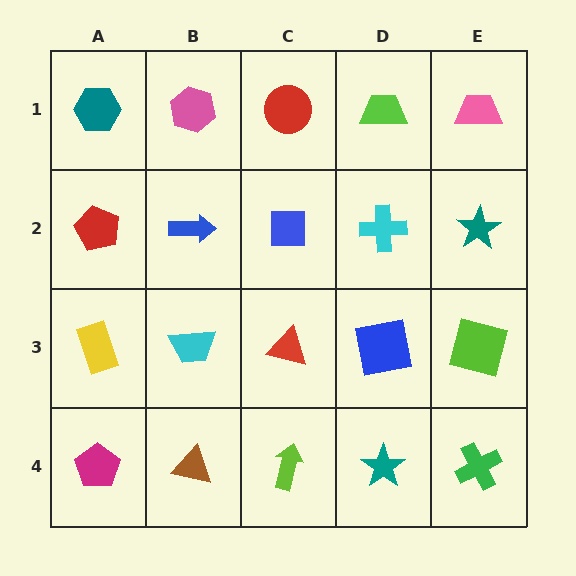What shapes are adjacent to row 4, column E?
A lime square (row 3, column E), a teal star (row 4, column D).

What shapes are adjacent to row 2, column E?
A pink trapezoid (row 1, column E), a lime square (row 3, column E), a cyan cross (row 2, column D).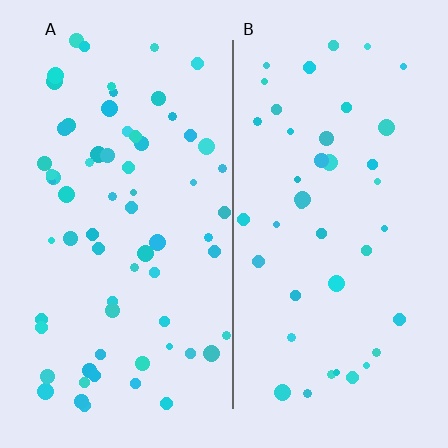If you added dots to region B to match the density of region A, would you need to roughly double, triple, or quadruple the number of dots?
Approximately double.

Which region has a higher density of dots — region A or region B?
A (the left).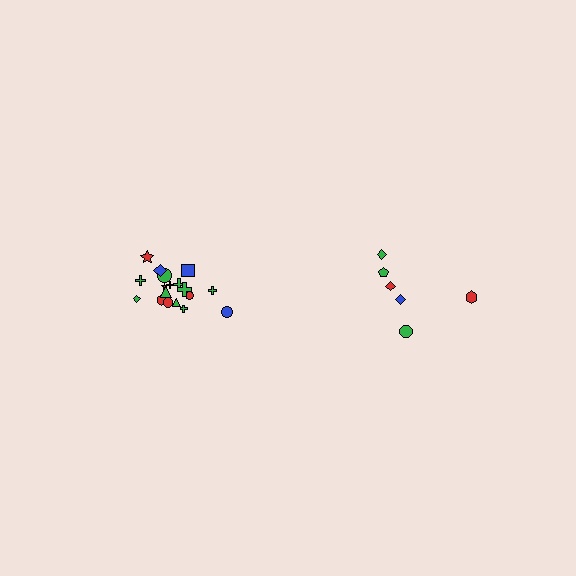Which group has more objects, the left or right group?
The left group.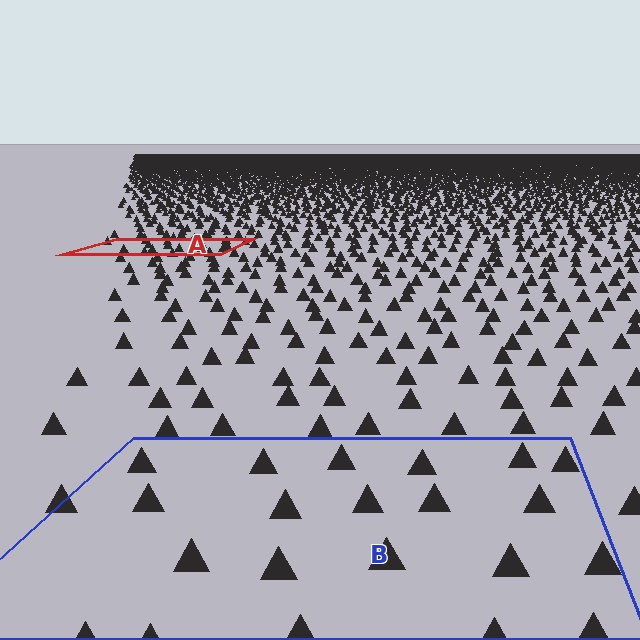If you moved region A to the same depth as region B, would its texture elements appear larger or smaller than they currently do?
They would appear larger. At a closer depth, the same texture elements are projected at a bigger on-screen size.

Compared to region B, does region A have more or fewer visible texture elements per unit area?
Region A has more texture elements per unit area — they are packed more densely because it is farther away.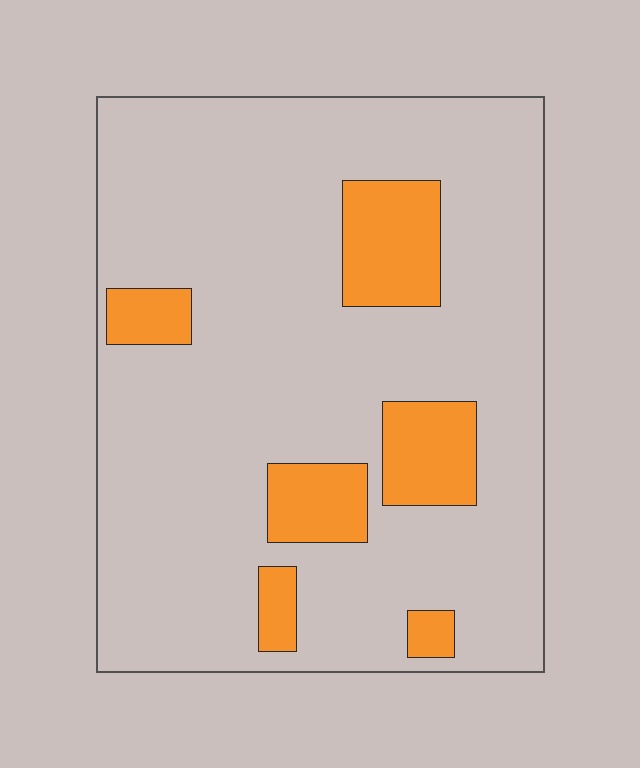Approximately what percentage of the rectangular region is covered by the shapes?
Approximately 15%.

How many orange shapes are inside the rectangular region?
6.